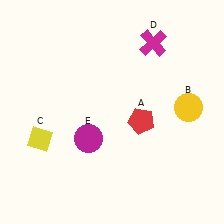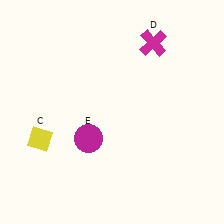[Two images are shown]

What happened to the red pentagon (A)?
The red pentagon (A) was removed in Image 2. It was in the bottom-right area of Image 1.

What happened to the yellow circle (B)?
The yellow circle (B) was removed in Image 2. It was in the top-right area of Image 1.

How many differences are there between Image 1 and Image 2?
There are 2 differences between the two images.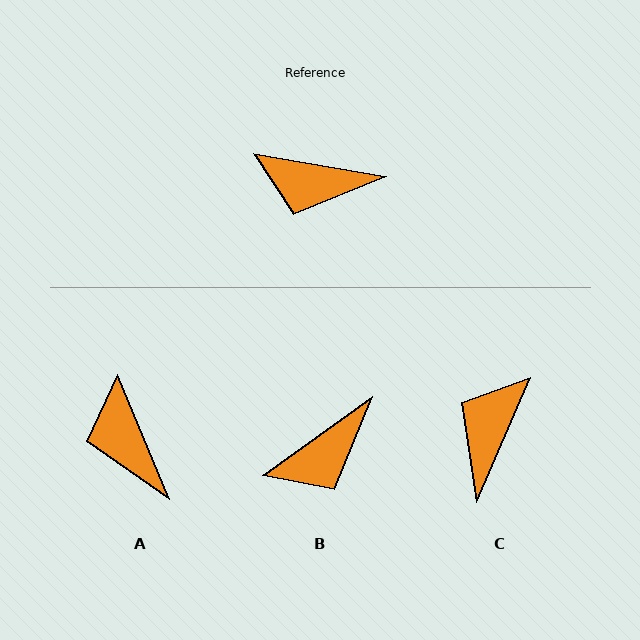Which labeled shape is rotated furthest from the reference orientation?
C, about 104 degrees away.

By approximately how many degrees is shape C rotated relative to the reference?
Approximately 104 degrees clockwise.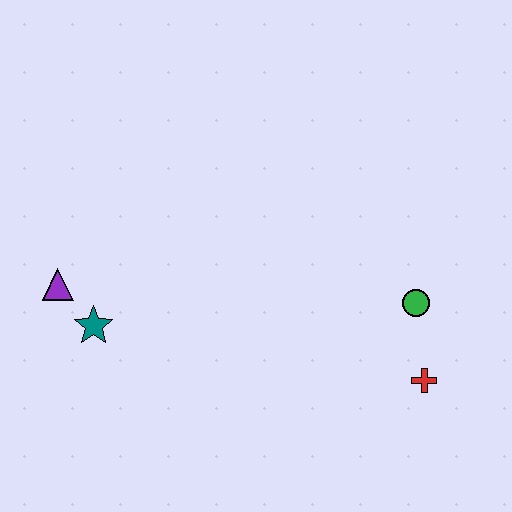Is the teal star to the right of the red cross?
No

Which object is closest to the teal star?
The purple triangle is closest to the teal star.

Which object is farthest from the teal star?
The red cross is farthest from the teal star.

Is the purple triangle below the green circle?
No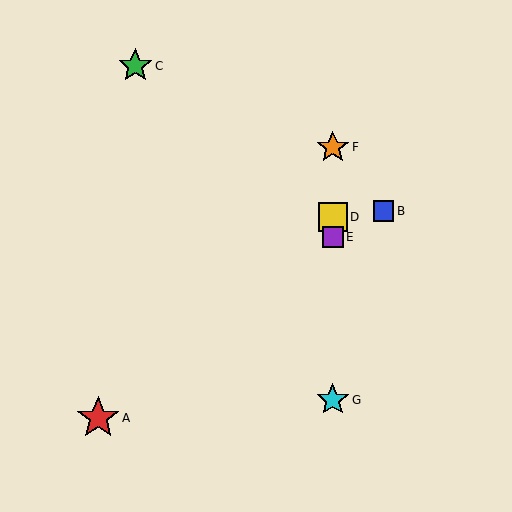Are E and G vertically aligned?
Yes, both are at x≈333.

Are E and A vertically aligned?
No, E is at x≈333 and A is at x≈98.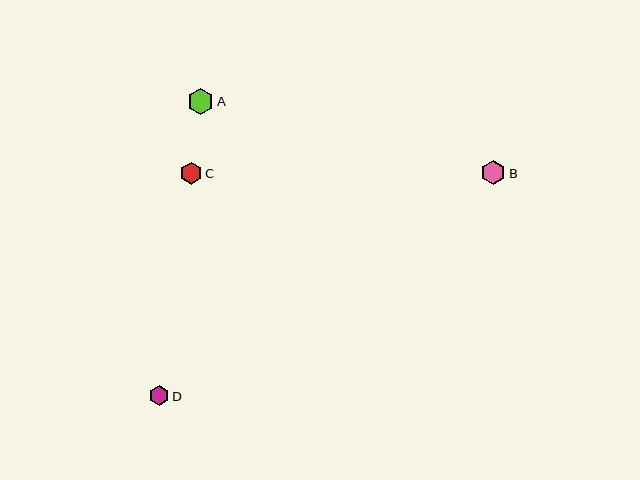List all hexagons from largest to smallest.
From largest to smallest: A, B, C, D.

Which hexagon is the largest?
Hexagon A is the largest with a size of approximately 26 pixels.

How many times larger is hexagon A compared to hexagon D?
Hexagon A is approximately 1.3 times the size of hexagon D.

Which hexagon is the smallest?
Hexagon D is the smallest with a size of approximately 20 pixels.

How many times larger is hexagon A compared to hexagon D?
Hexagon A is approximately 1.3 times the size of hexagon D.